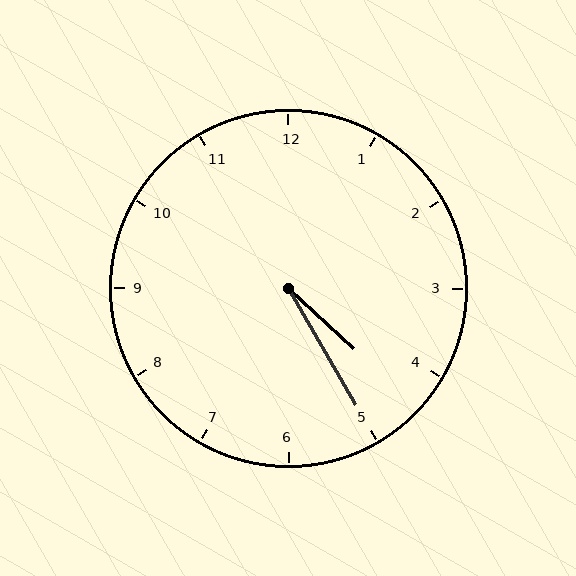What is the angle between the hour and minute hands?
Approximately 18 degrees.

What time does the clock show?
4:25.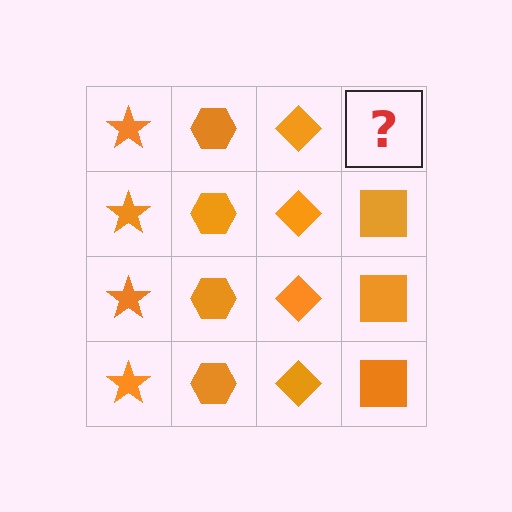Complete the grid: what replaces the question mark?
The question mark should be replaced with an orange square.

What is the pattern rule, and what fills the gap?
The rule is that each column has a consistent shape. The gap should be filled with an orange square.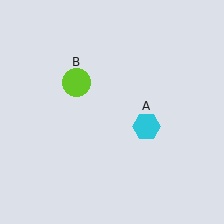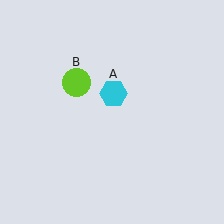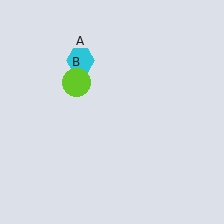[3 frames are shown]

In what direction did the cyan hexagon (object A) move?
The cyan hexagon (object A) moved up and to the left.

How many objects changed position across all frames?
1 object changed position: cyan hexagon (object A).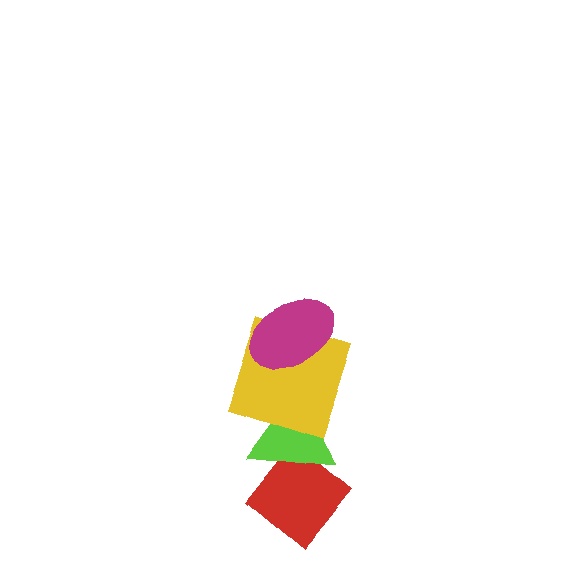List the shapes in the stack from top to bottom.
From top to bottom: the magenta ellipse, the yellow square, the lime triangle, the red diamond.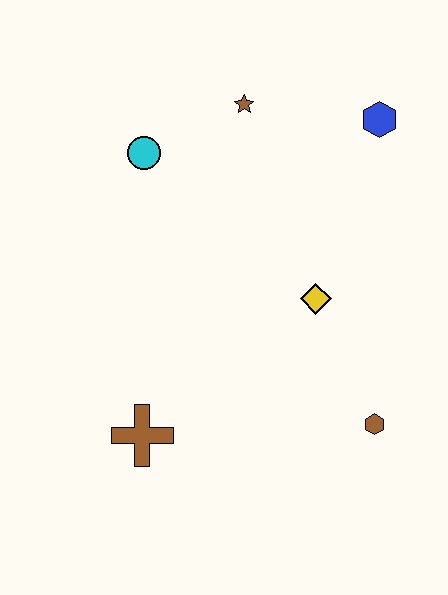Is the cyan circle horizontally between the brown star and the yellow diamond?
No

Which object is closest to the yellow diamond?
The brown hexagon is closest to the yellow diamond.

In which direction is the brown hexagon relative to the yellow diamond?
The brown hexagon is below the yellow diamond.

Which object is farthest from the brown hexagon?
The cyan circle is farthest from the brown hexagon.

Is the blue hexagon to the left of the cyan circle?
No